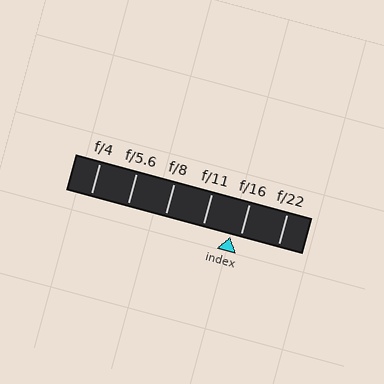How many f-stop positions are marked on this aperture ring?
There are 6 f-stop positions marked.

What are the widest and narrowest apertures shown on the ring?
The widest aperture shown is f/4 and the narrowest is f/22.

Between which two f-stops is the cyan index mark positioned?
The index mark is between f/11 and f/16.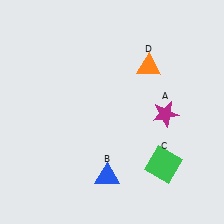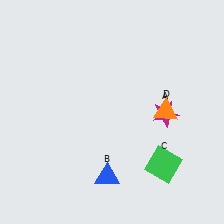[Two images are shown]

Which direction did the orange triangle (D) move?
The orange triangle (D) moved down.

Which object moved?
The orange triangle (D) moved down.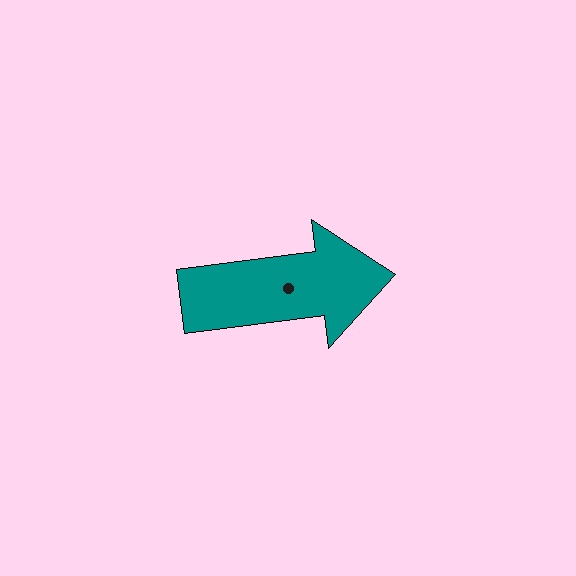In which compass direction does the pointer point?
East.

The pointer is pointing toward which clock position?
Roughly 3 o'clock.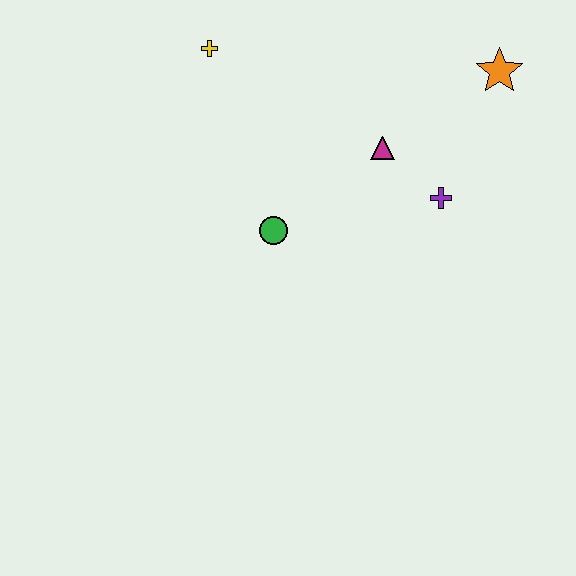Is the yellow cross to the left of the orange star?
Yes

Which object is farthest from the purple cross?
The yellow cross is farthest from the purple cross.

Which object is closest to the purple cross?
The magenta triangle is closest to the purple cross.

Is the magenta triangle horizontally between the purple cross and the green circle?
Yes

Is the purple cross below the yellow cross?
Yes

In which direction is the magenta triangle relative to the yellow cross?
The magenta triangle is to the right of the yellow cross.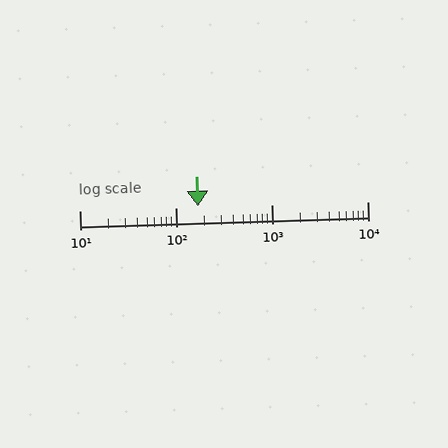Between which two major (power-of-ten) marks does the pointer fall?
The pointer is between 100 and 1000.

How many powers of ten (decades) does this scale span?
The scale spans 3 decades, from 10 to 10000.